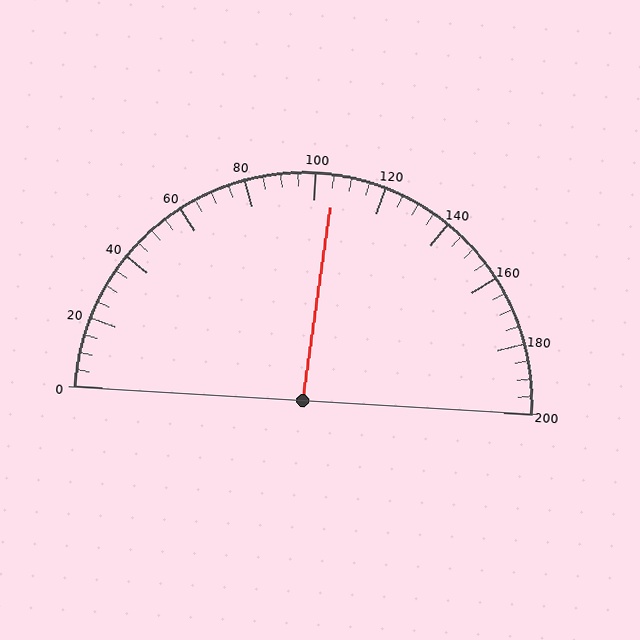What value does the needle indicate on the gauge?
The needle indicates approximately 105.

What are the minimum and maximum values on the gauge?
The gauge ranges from 0 to 200.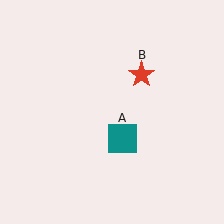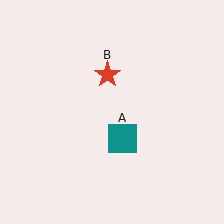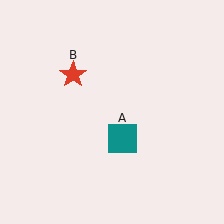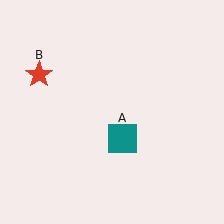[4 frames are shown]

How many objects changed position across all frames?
1 object changed position: red star (object B).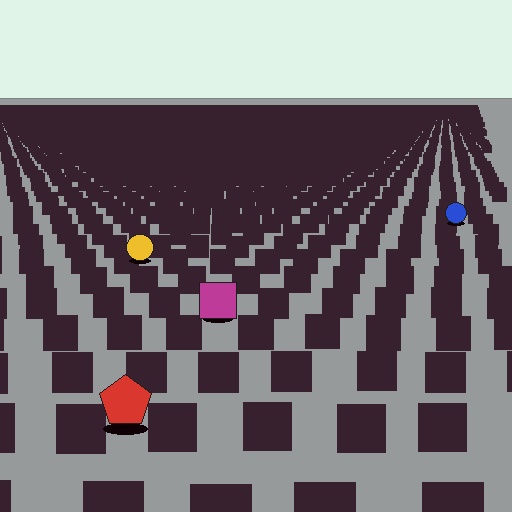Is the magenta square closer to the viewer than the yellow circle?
Yes. The magenta square is closer — you can tell from the texture gradient: the ground texture is coarser near it.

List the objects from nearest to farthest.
From nearest to farthest: the red pentagon, the magenta square, the yellow circle, the blue circle.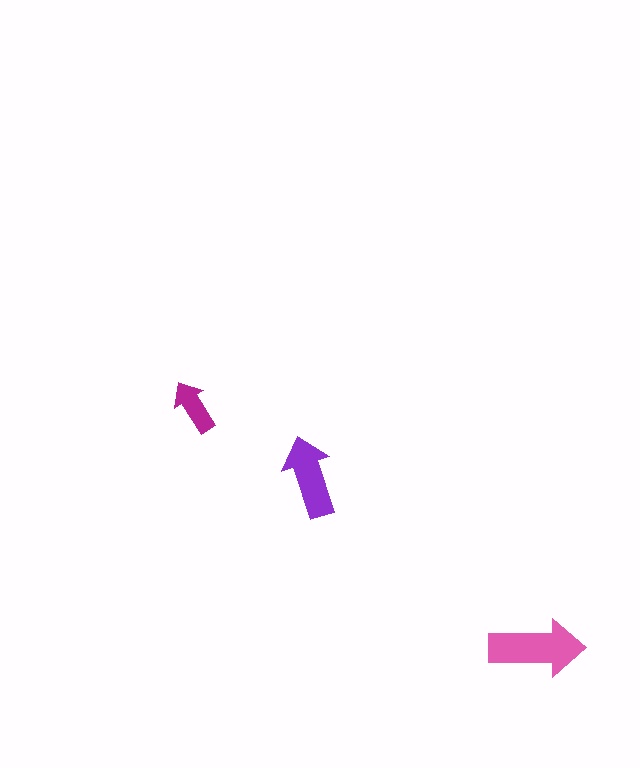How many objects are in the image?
There are 3 objects in the image.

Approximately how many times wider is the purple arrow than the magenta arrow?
About 1.5 times wider.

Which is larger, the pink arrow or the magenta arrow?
The pink one.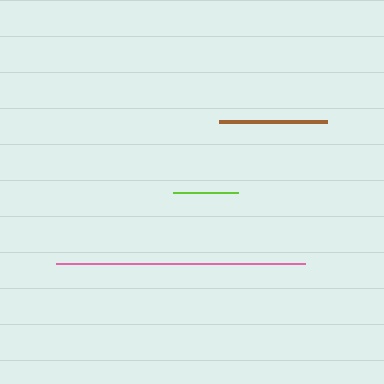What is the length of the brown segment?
The brown segment is approximately 109 pixels long.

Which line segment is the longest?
The pink line is the longest at approximately 249 pixels.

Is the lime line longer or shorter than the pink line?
The pink line is longer than the lime line.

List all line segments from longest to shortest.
From longest to shortest: pink, brown, lime.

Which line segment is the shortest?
The lime line is the shortest at approximately 65 pixels.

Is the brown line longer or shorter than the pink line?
The pink line is longer than the brown line.